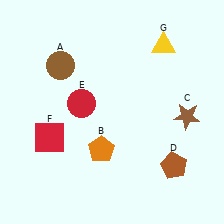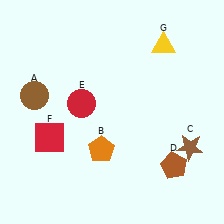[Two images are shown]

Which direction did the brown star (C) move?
The brown star (C) moved down.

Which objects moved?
The objects that moved are: the brown circle (A), the brown star (C).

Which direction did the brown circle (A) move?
The brown circle (A) moved down.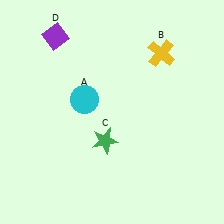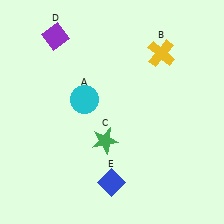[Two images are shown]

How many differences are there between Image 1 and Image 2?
There is 1 difference between the two images.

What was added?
A blue diamond (E) was added in Image 2.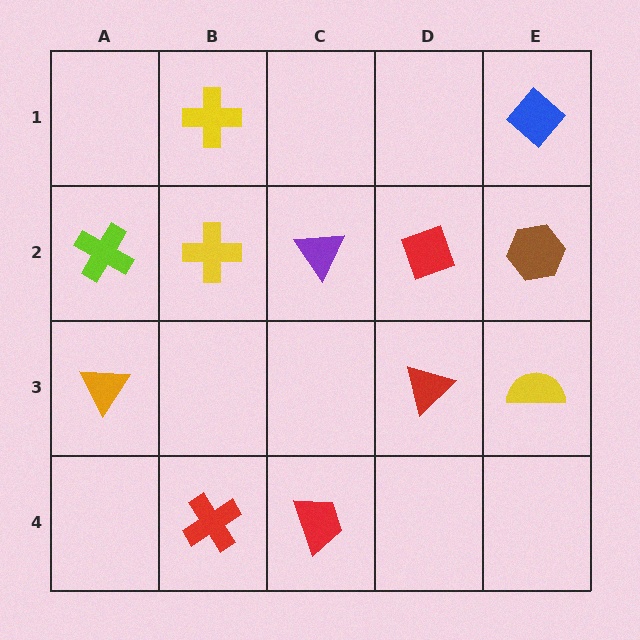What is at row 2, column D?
A red diamond.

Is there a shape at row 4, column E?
No, that cell is empty.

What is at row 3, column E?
A yellow semicircle.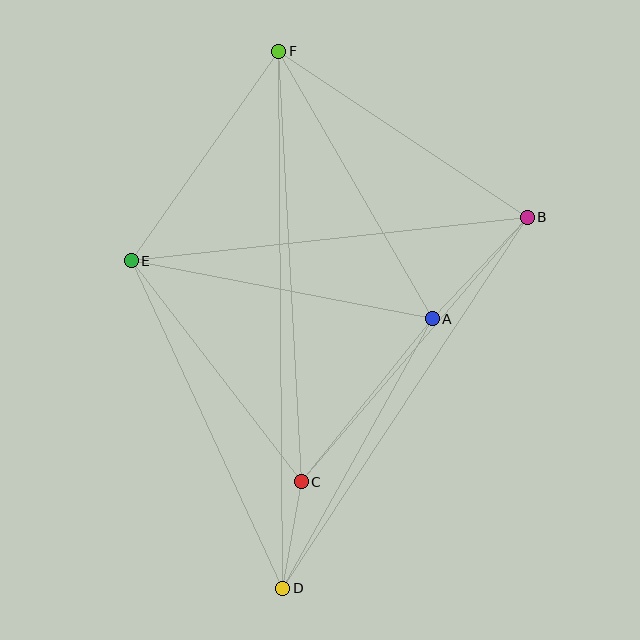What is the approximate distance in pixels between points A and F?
The distance between A and F is approximately 308 pixels.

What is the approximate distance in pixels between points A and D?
The distance between A and D is approximately 308 pixels.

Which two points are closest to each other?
Points C and D are closest to each other.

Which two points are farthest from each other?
Points D and F are farthest from each other.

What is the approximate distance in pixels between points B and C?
The distance between B and C is approximately 348 pixels.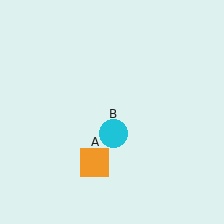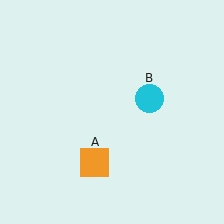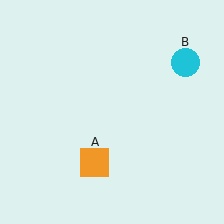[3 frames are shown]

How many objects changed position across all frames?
1 object changed position: cyan circle (object B).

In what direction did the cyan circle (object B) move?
The cyan circle (object B) moved up and to the right.